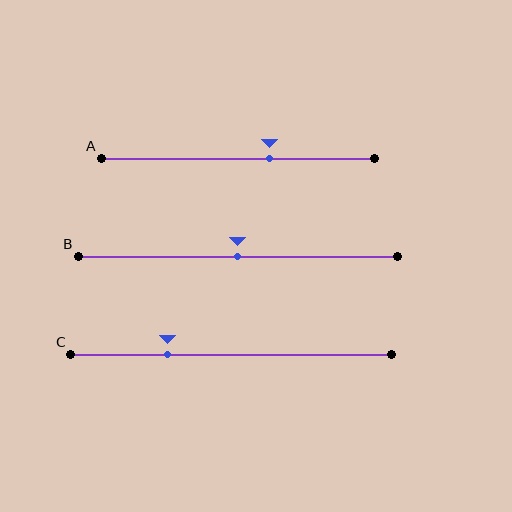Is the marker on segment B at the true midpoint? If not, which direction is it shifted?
Yes, the marker on segment B is at the true midpoint.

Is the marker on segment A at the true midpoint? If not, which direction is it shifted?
No, the marker on segment A is shifted to the right by about 12% of the segment length.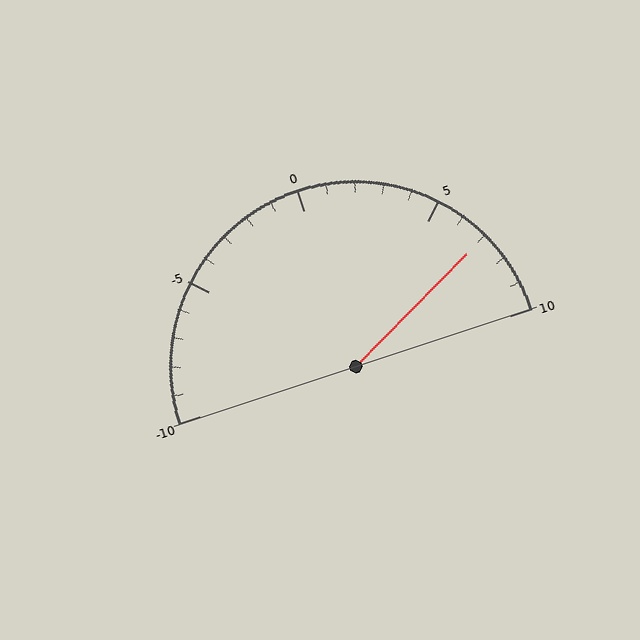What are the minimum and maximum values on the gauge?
The gauge ranges from -10 to 10.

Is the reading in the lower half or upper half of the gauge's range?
The reading is in the upper half of the range (-10 to 10).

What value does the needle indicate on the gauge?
The needle indicates approximately 7.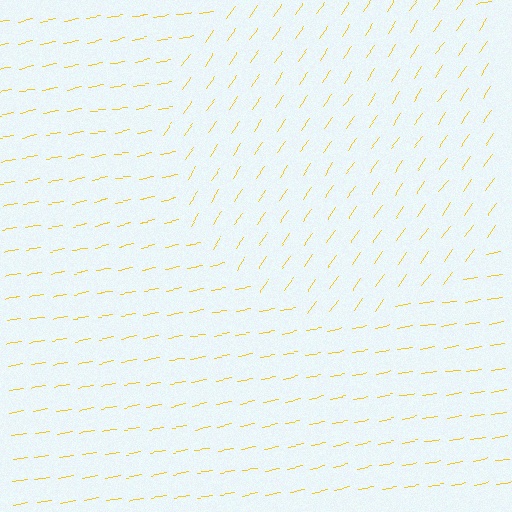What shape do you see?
I see a circle.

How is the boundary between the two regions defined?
The boundary is defined purely by a change in line orientation (approximately 45 degrees difference). All lines are the same color and thickness.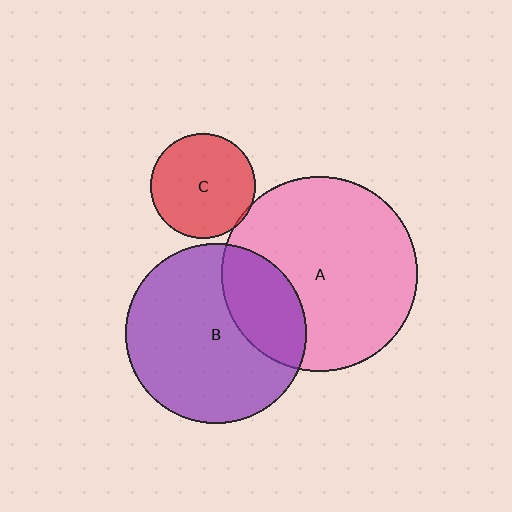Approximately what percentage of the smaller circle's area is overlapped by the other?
Approximately 25%.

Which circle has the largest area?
Circle A (pink).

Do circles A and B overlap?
Yes.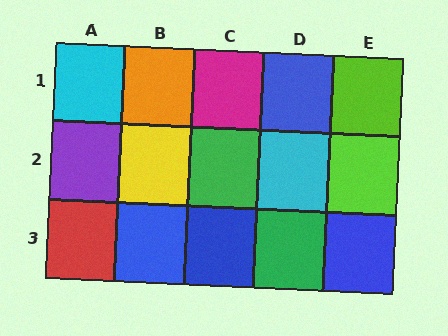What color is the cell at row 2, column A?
Purple.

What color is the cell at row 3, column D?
Green.